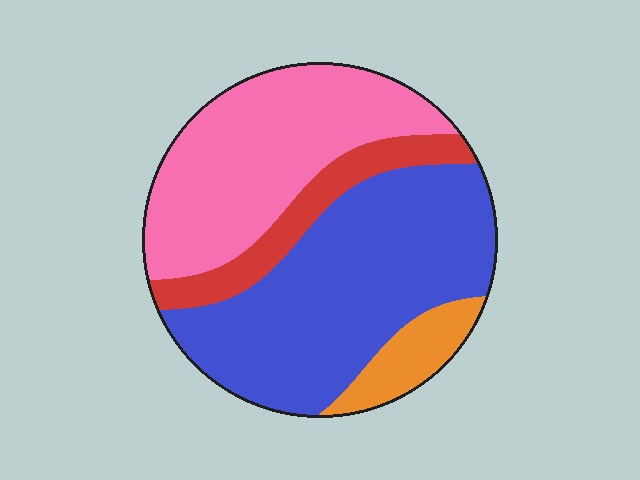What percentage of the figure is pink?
Pink takes up about one third (1/3) of the figure.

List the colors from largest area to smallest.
From largest to smallest: blue, pink, red, orange.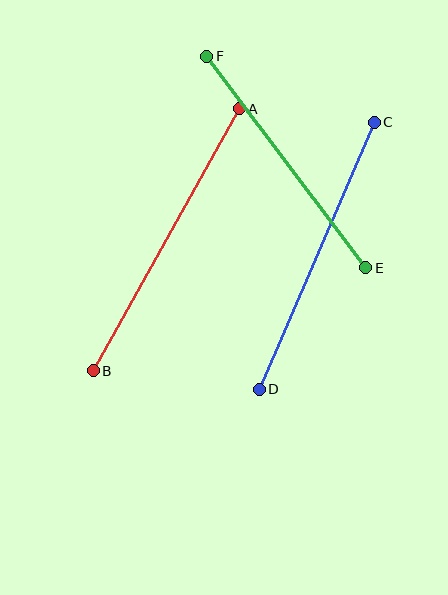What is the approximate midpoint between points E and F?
The midpoint is at approximately (286, 162) pixels.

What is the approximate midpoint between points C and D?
The midpoint is at approximately (317, 256) pixels.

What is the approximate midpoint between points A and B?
The midpoint is at approximately (166, 240) pixels.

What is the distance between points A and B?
The distance is approximately 300 pixels.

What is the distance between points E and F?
The distance is approximately 264 pixels.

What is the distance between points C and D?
The distance is approximately 291 pixels.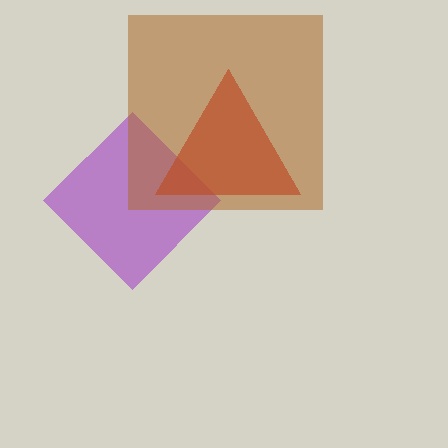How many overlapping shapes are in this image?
There are 3 overlapping shapes in the image.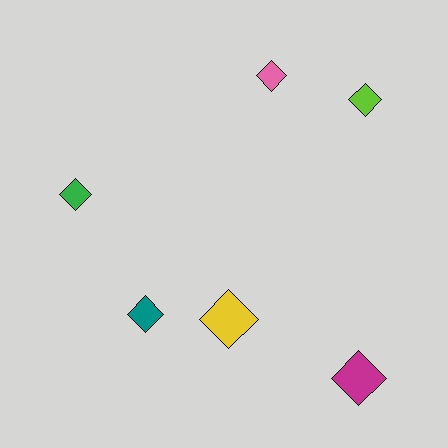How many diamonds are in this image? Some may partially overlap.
There are 6 diamonds.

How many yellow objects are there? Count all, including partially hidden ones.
There is 1 yellow object.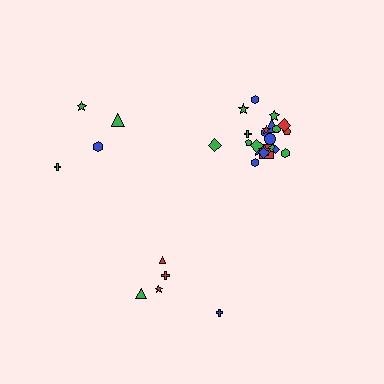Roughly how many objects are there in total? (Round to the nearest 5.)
Roughly 30 objects in total.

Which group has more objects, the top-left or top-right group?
The top-right group.